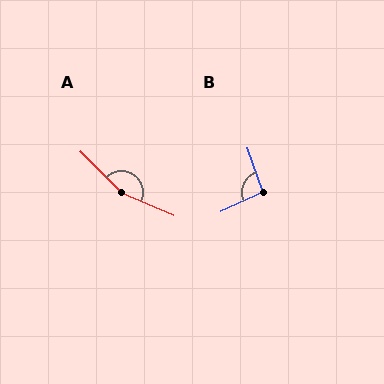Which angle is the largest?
A, at approximately 158 degrees.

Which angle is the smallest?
B, at approximately 95 degrees.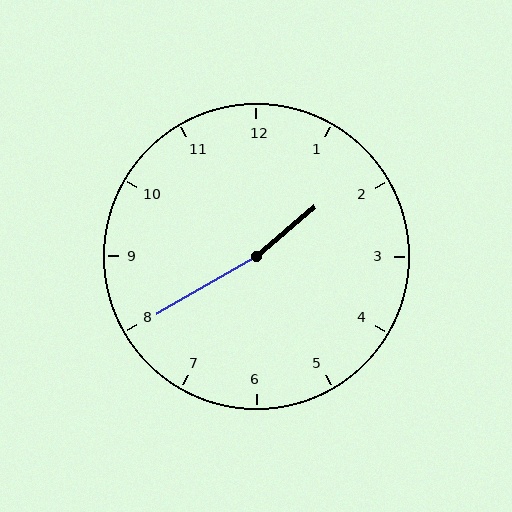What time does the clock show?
1:40.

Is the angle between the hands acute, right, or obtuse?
It is obtuse.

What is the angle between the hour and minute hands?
Approximately 170 degrees.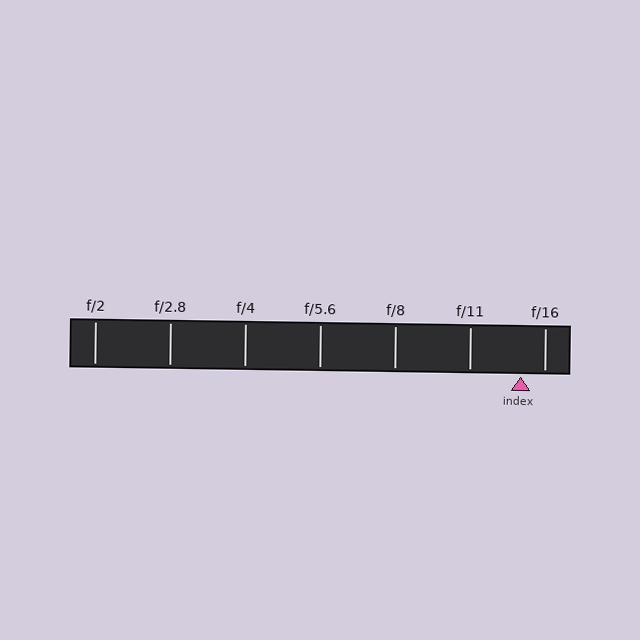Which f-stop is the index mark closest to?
The index mark is closest to f/16.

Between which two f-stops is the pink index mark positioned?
The index mark is between f/11 and f/16.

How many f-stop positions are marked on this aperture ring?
There are 7 f-stop positions marked.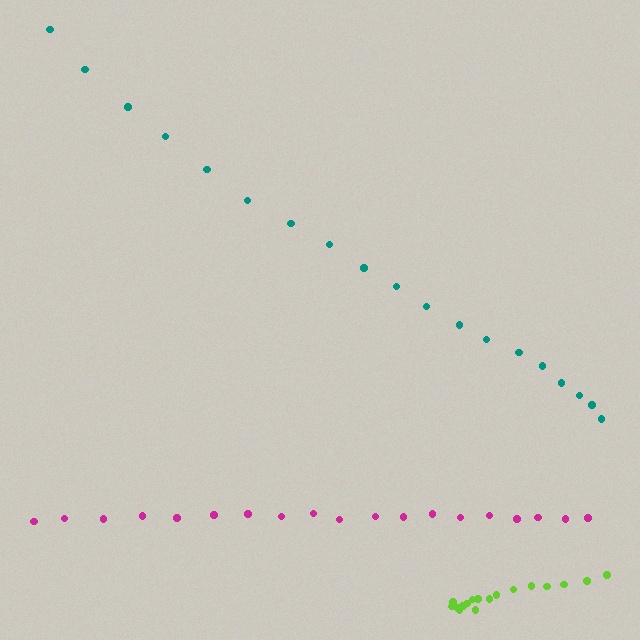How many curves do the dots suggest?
There are 3 distinct paths.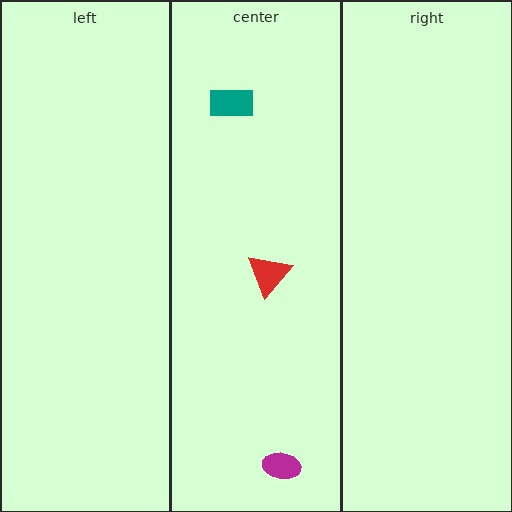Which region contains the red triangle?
The center region.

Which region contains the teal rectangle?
The center region.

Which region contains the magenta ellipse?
The center region.